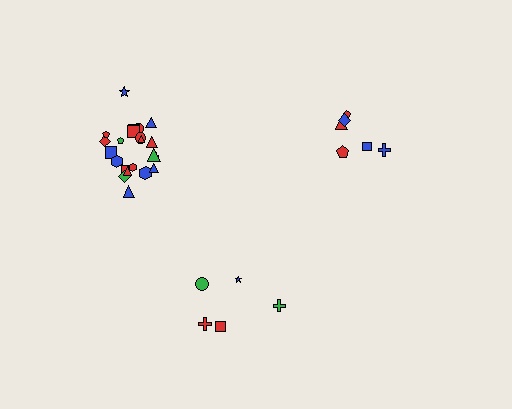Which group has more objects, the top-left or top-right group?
The top-left group.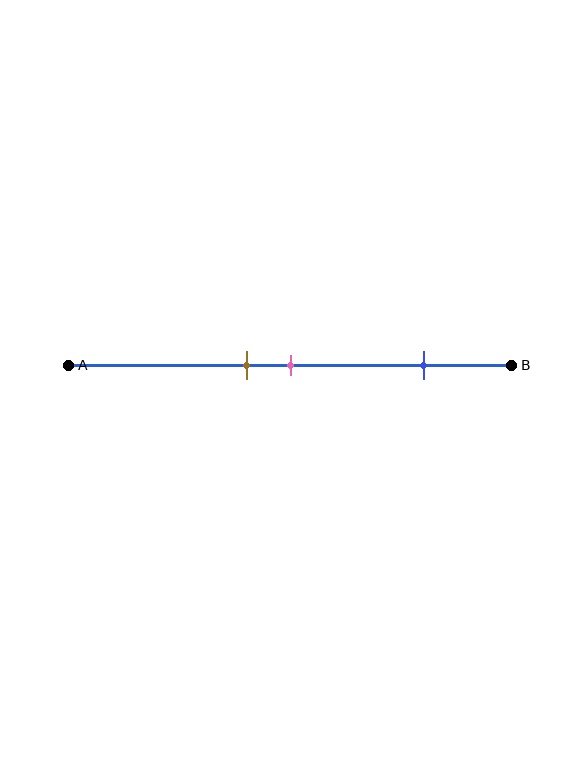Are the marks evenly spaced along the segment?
No, the marks are not evenly spaced.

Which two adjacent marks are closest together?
The brown and pink marks are the closest adjacent pair.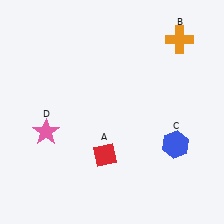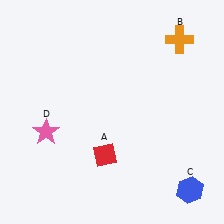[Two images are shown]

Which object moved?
The blue hexagon (C) moved down.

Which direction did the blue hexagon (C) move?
The blue hexagon (C) moved down.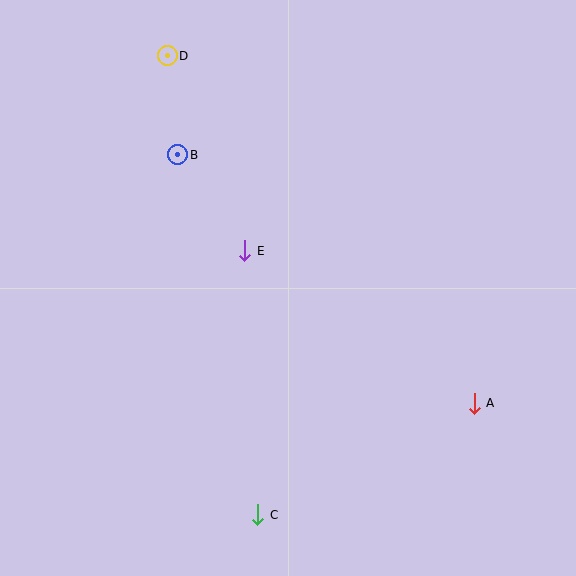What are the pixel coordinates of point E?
Point E is at (245, 251).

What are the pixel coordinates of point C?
Point C is at (258, 515).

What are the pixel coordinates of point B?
Point B is at (178, 155).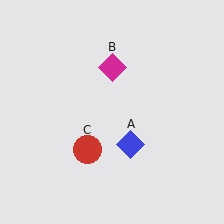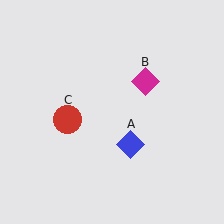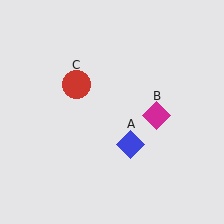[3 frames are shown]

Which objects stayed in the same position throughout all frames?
Blue diamond (object A) remained stationary.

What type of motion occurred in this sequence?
The magenta diamond (object B), red circle (object C) rotated clockwise around the center of the scene.